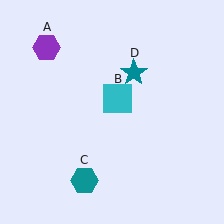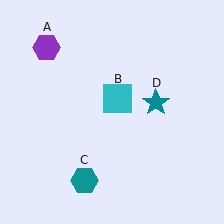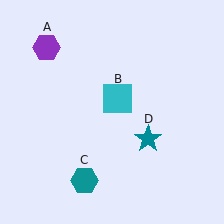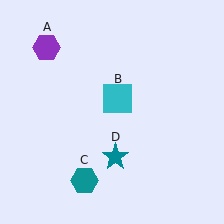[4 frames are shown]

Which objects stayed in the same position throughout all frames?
Purple hexagon (object A) and cyan square (object B) and teal hexagon (object C) remained stationary.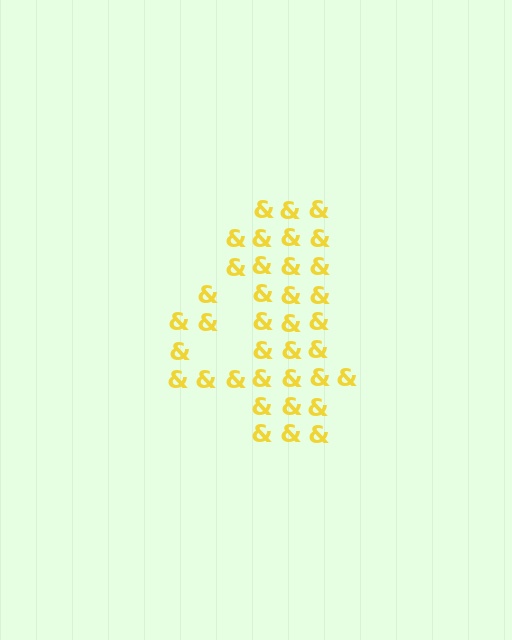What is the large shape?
The large shape is the digit 4.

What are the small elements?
The small elements are ampersands.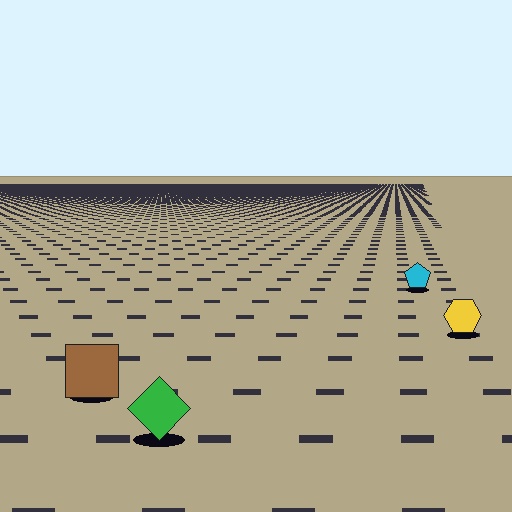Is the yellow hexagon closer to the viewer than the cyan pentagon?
Yes. The yellow hexagon is closer — you can tell from the texture gradient: the ground texture is coarser near it.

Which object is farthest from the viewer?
The cyan pentagon is farthest from the viewer. It appears smaller and the ground texture around it is denser.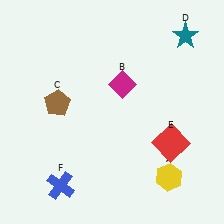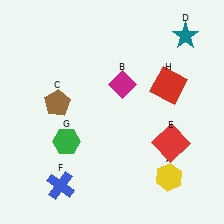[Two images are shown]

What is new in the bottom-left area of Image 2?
A green hexagon (G) was added in the bottom-left area of Image 2.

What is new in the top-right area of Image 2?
A red square (H) was added in the top-right area of Image 2.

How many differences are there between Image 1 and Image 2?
There are 2 differences between the two images.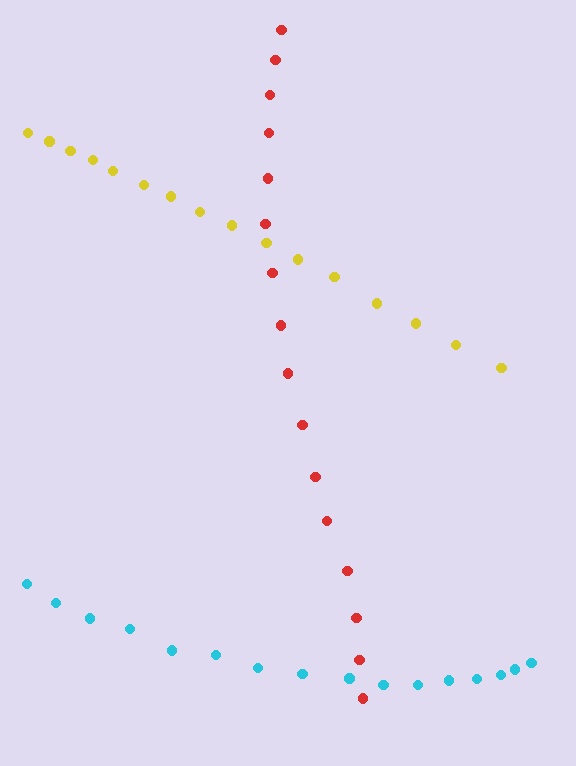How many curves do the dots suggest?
There are 3 distinct paths.